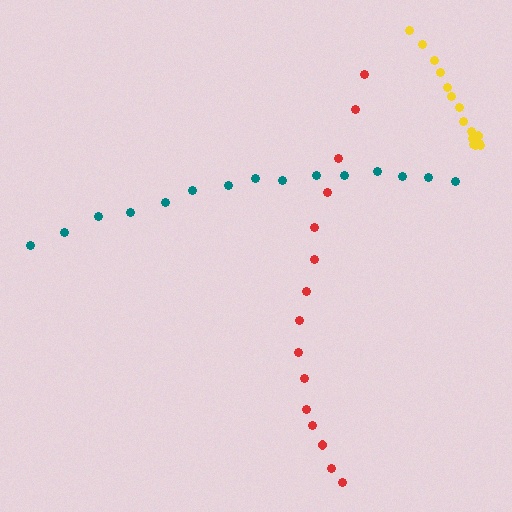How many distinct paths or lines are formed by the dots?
There are 3 distinct paths.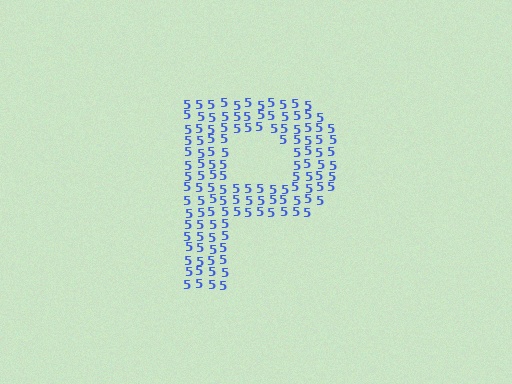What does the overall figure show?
The overall figure shows the letter P.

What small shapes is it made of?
It is made of small digit 5's.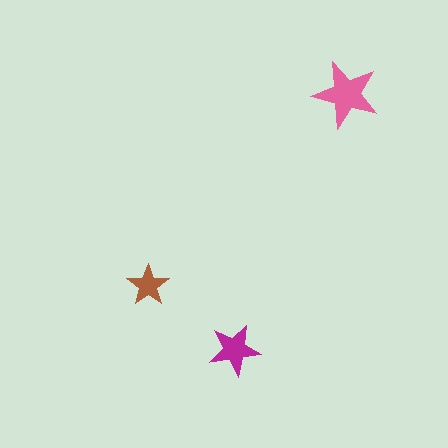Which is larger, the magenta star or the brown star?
The magenta one.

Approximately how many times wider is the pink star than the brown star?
About 1.5 times wider.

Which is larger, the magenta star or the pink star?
The pink one.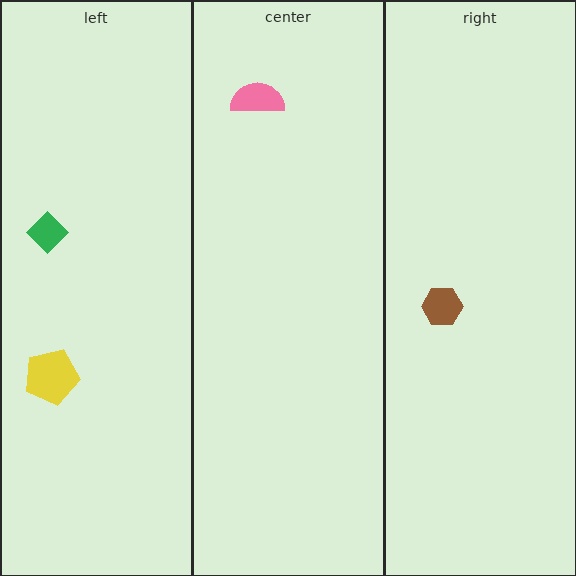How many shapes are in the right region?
1.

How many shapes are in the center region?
1.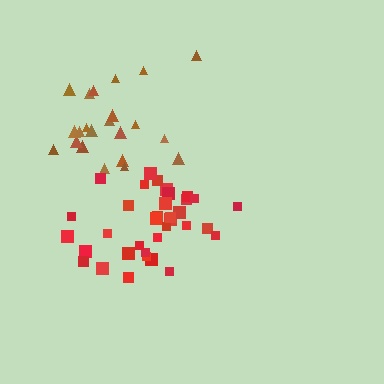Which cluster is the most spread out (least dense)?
Brown.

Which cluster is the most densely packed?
Red.